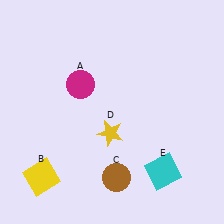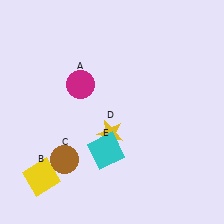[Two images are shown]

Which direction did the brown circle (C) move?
The brown circle (C) moved left.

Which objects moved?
The objects that moved are: the brown circle (C), the cyan square (E).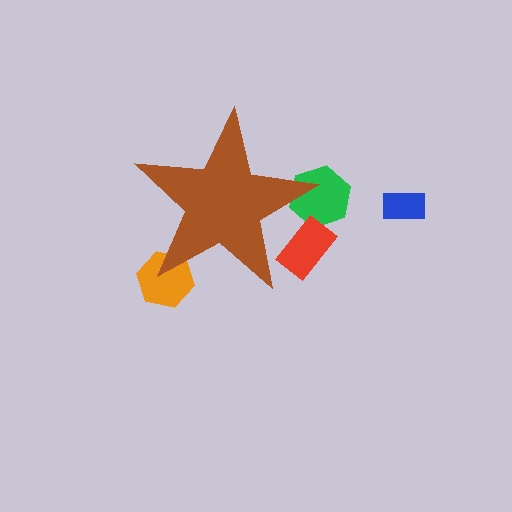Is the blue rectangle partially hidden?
No, the blue rectangle is fully visible.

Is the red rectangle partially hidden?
Yes, the red rectangle is partially hidden behind the brown star.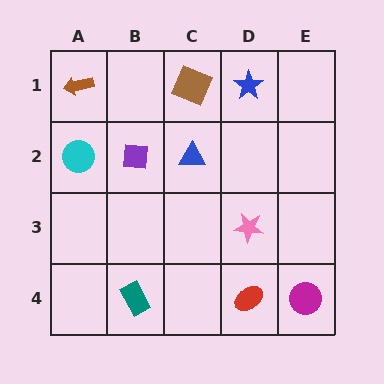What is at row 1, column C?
A brown square.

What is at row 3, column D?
A pink star.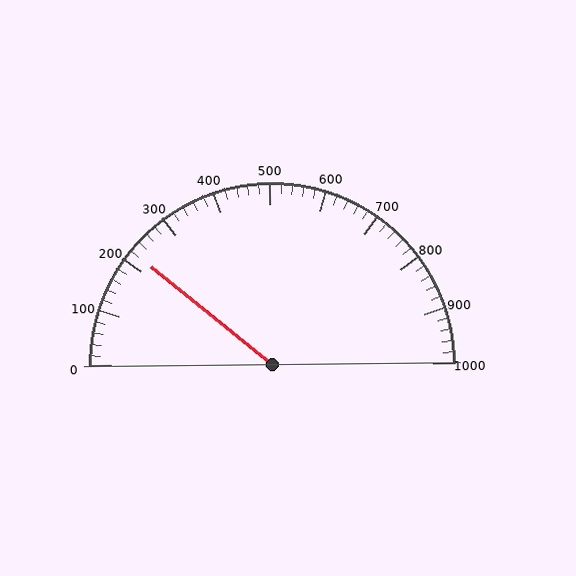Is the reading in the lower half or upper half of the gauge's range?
The reading is in the lower half of the range (0 to 1000).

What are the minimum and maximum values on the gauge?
The gauge ranges from 0 to 1000.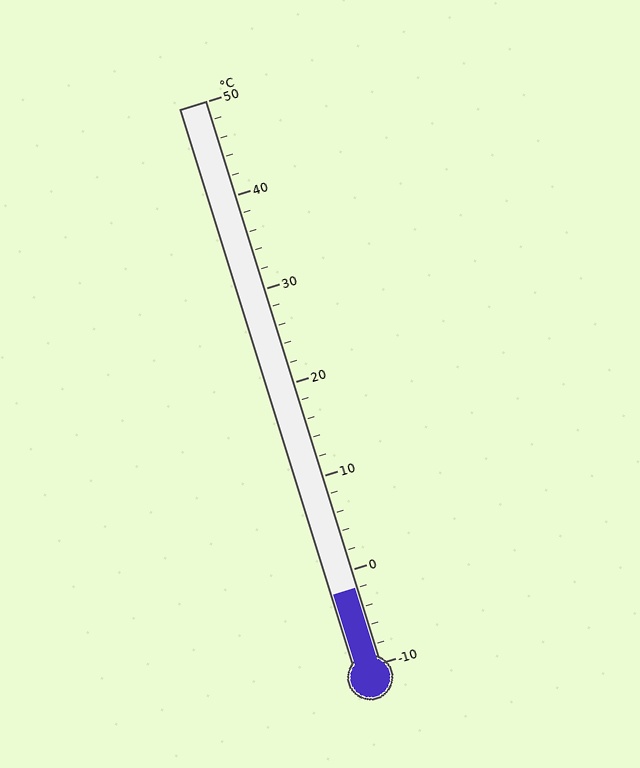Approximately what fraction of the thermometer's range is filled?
The thermometer is filled to approximately 15% of its range.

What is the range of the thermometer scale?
The thermometer scale ranges from -10°C to 50°C.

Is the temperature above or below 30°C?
The temperature is below 30°C.